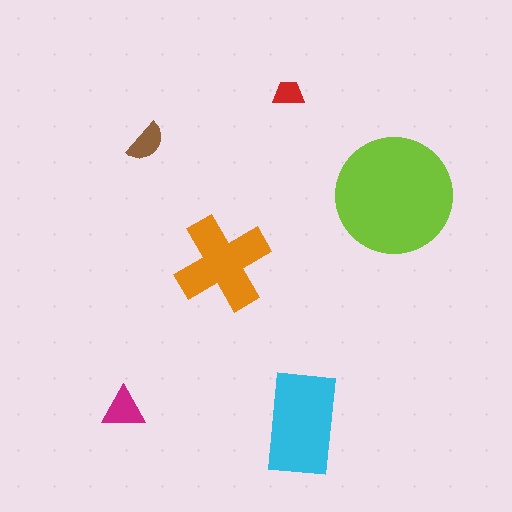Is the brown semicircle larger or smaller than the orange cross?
Smaller.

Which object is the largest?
The lime circle.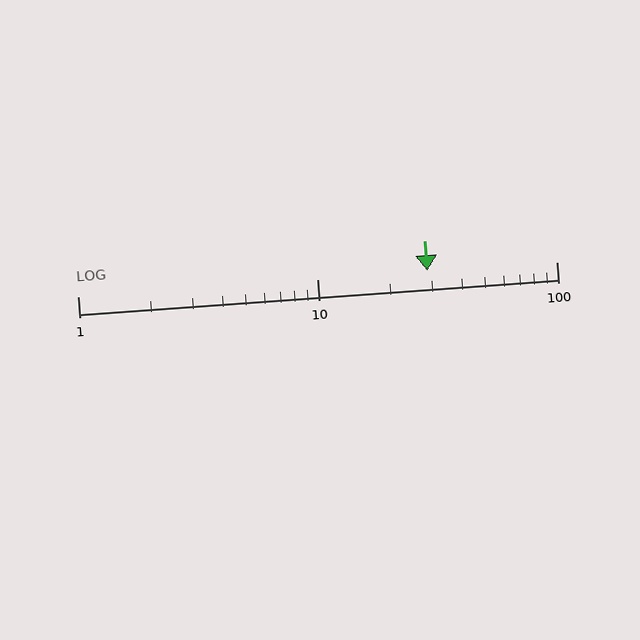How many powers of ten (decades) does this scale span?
The scale spans 2 decades, from 1 to 100.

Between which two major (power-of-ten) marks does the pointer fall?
The pointer is between 10 and 100.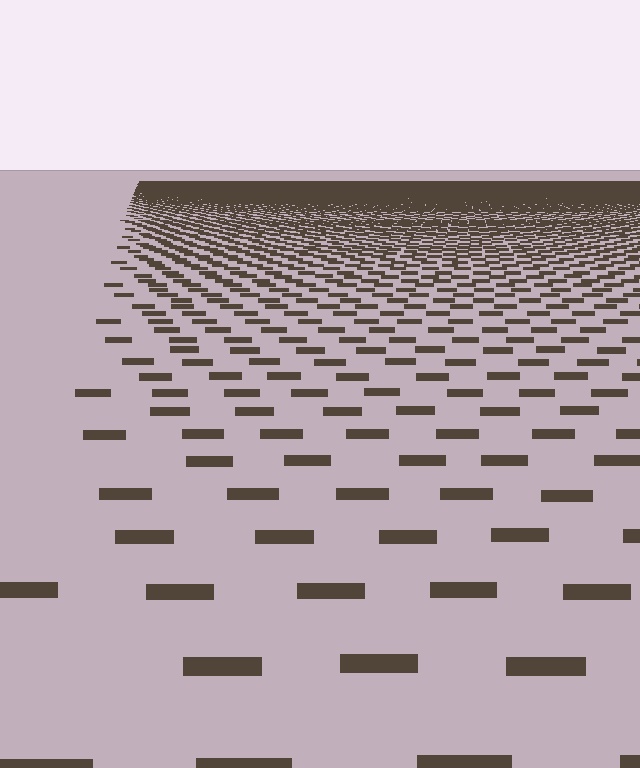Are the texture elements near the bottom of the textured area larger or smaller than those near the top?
Larger. Near the bottom, elements are closer to the viewer and appear at a bigger on-screen size.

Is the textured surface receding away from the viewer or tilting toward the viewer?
The surface is receding away from the viewer. Texture elements get smaller and denser toward the top.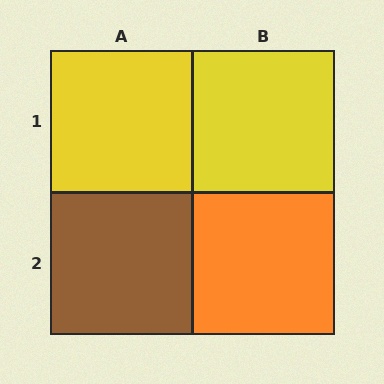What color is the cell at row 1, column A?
Yellow.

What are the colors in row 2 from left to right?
Brown, orange.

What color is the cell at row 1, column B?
Yellow.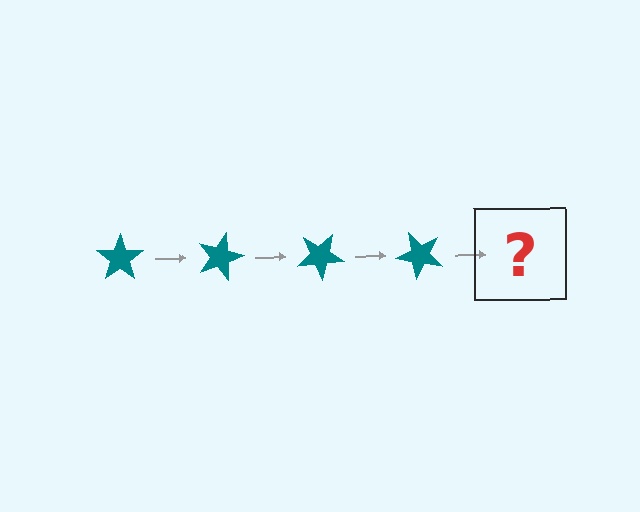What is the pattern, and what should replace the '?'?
The pattern is that the star rotates 15 degrees each step. The '?' should be a teal star rotated 60 degrees.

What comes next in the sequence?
The next element should be a teal star rotated 60 degrees.